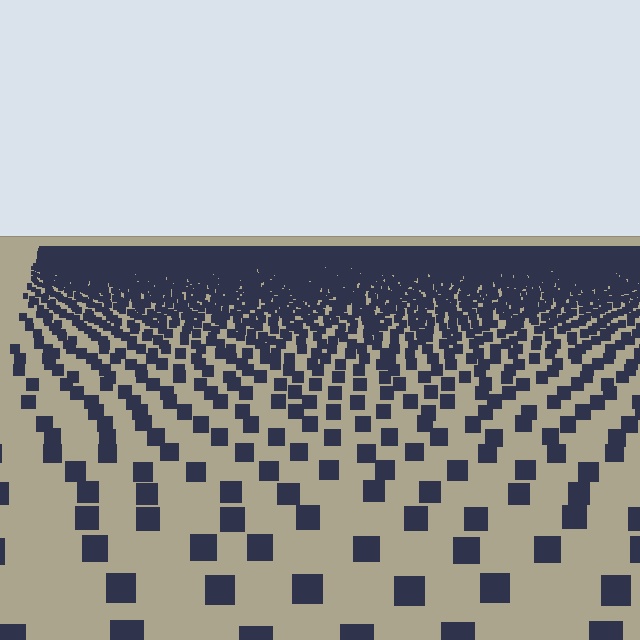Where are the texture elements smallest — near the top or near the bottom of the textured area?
Near the top.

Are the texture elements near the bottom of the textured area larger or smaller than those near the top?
Larger. Near the bottom, elements are closer to the viewer and appear at a bigger on-screen size.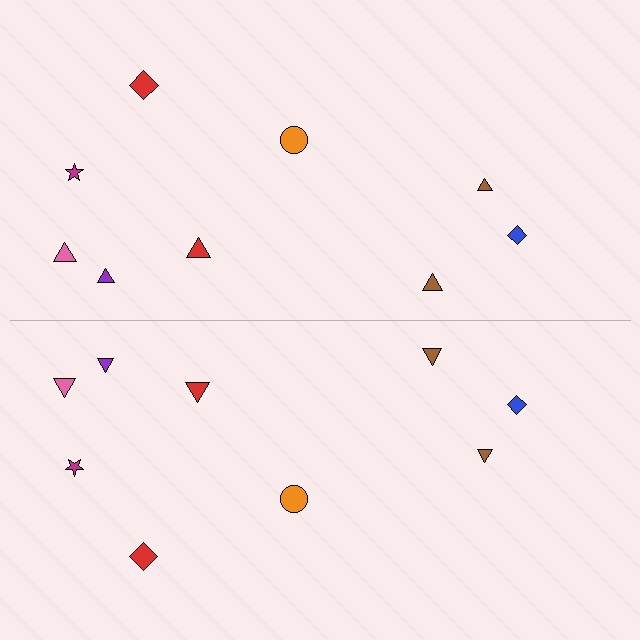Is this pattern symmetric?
Yes, this pattern has bilateral (reflection) symmetry.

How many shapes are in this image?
There are 18 shapes in this image.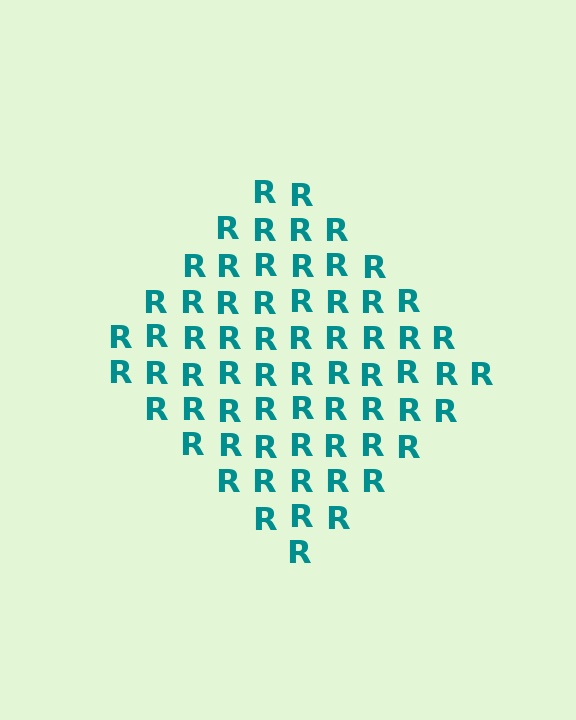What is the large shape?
The large shape is a diamond.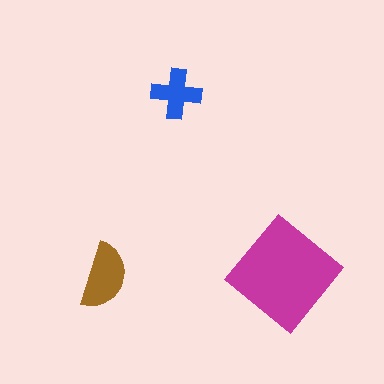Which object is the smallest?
The blue cross.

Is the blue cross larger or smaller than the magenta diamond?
Smaller.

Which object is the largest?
The magenta diamond.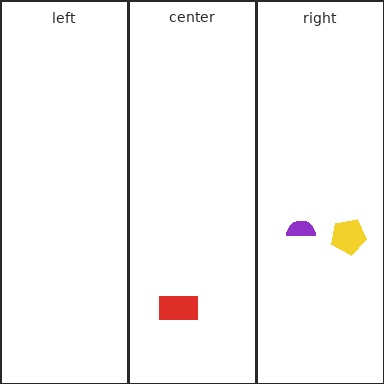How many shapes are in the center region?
1.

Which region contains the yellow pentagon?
The right region.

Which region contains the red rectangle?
The center region.